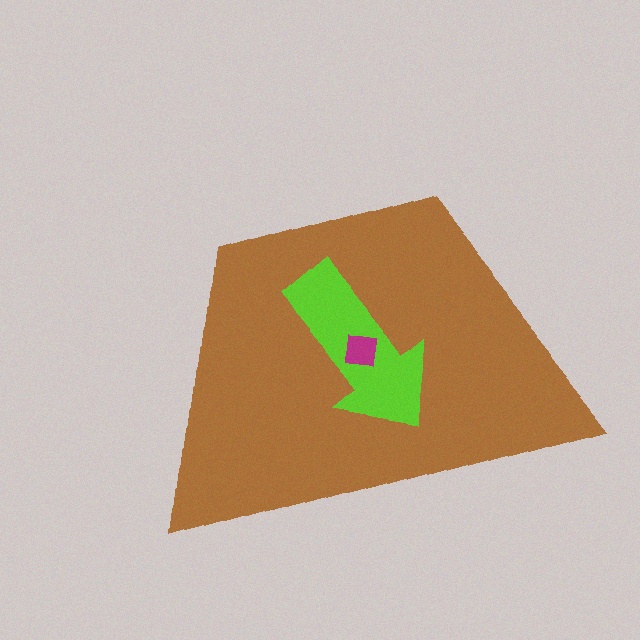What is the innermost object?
The magenta square.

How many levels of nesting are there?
3.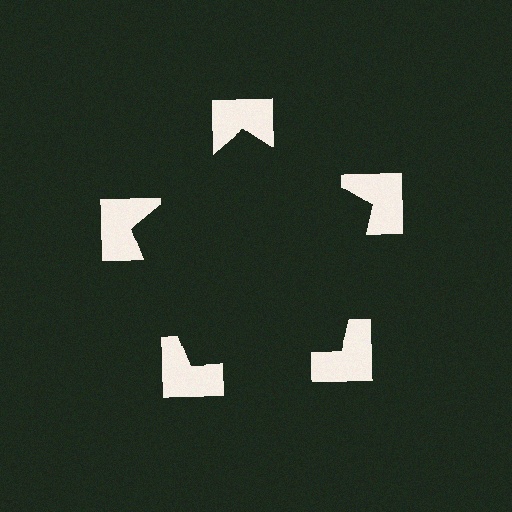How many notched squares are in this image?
There are 5 — one at each vertex of the illusory pentagon.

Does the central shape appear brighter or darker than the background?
It typically appears slightly darker than the background, even though no actual brightness change is drawn.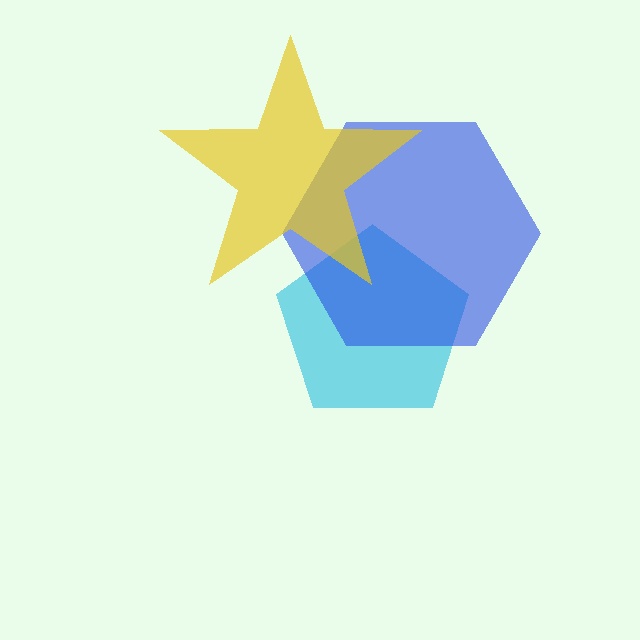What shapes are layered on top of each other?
The layered shapes are: a cyan pentagon, a blue hexagon, a yellow star.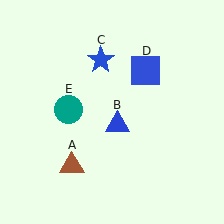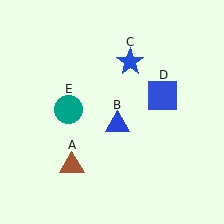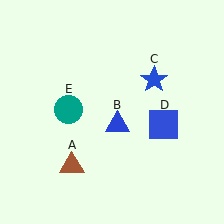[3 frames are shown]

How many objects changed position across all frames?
2 objects changed position: blue star (object C), blue square (object D).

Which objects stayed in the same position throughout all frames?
Brown triangle (object A) and blue triangle (object B) and teal circle (object E) remained stationary.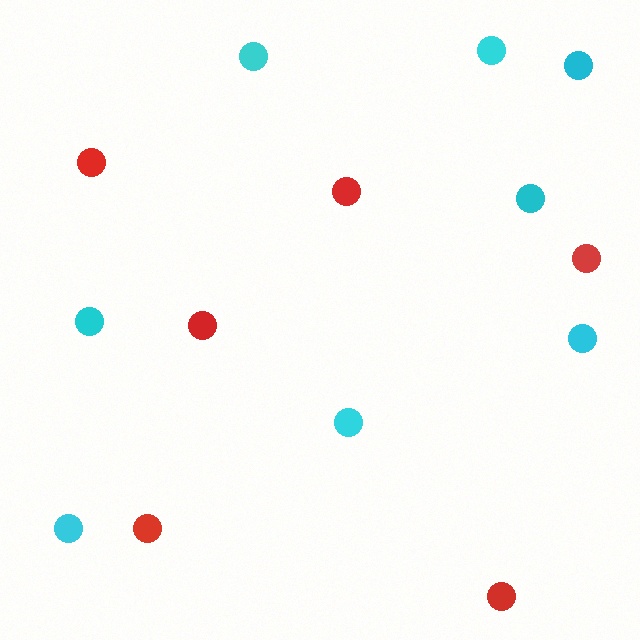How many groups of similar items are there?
There are 2 groups: one group of cyan circles (8) and one group of red circles (6).